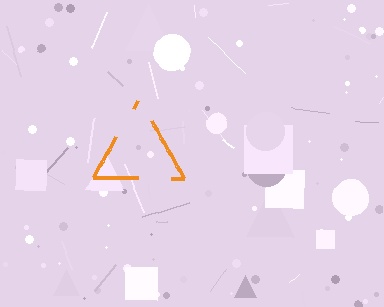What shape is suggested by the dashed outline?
The dashed outline suggests a triangle.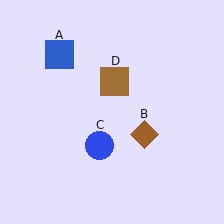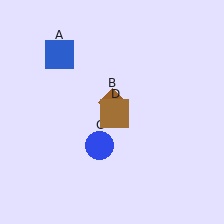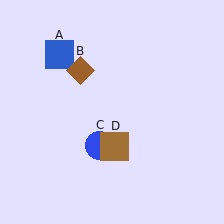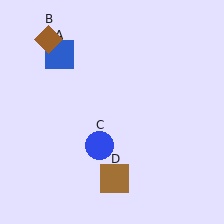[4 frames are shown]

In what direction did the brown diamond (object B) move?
The brown diamond (object B) moved up and to the left.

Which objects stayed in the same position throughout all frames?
Blue square (object A) and blue circle (object C) remained stationary.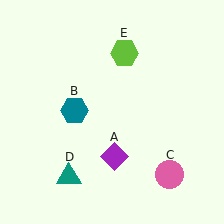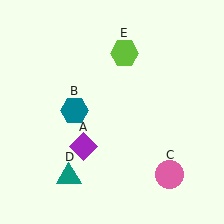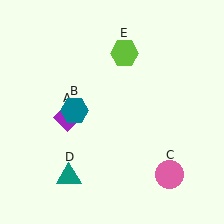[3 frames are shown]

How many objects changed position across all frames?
1 object changed position: purple diamond (object A).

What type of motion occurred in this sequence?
The purple diamond (object A) rotated clockwise around the center of the scene.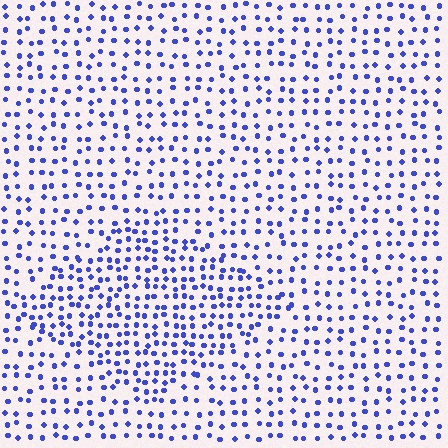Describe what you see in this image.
The image contains small blue elements arranged at two different densities. A diamond-shaped region is visible where the elements are more densely packed than the surrounding area.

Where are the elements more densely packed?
The elements are more densely packed inside the diamond boundary.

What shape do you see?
I see a diamond.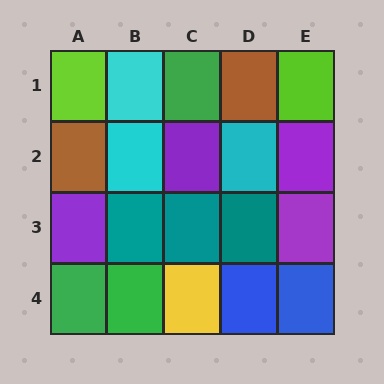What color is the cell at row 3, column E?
Purple.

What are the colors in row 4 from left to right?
Green, green, yellow, blue, blue.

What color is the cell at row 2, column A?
Brown.